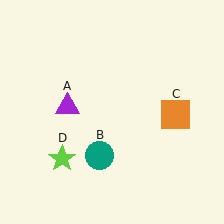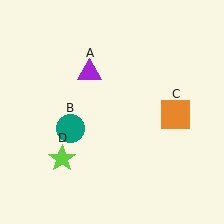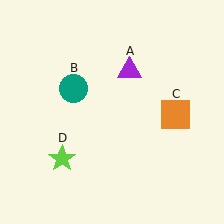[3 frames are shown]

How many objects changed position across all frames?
2 objects changed position: purple triangle (object A), teal circle (object B).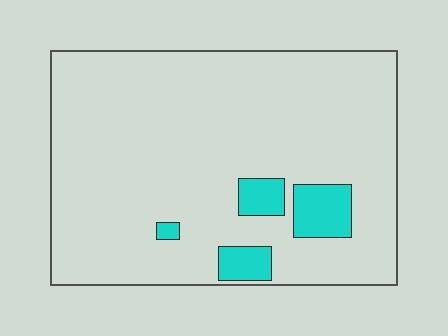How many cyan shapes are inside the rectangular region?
4.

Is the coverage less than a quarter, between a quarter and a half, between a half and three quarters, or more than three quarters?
Less than a quarter.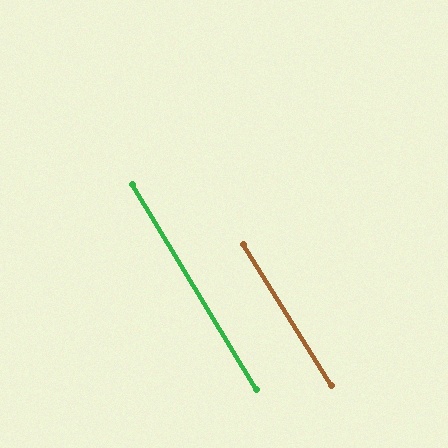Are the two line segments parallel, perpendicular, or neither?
Parallel — their directions differ by only 0.8°.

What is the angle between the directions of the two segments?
Approximately 1 degree.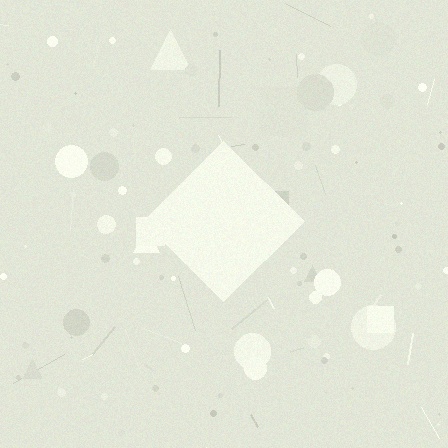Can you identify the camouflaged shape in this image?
The camouflaged shape is a diamond.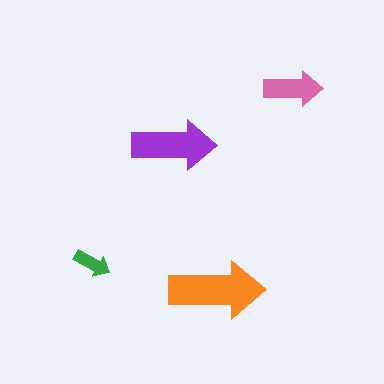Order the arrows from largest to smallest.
the orange one, the purple one, the pink one, the green one.